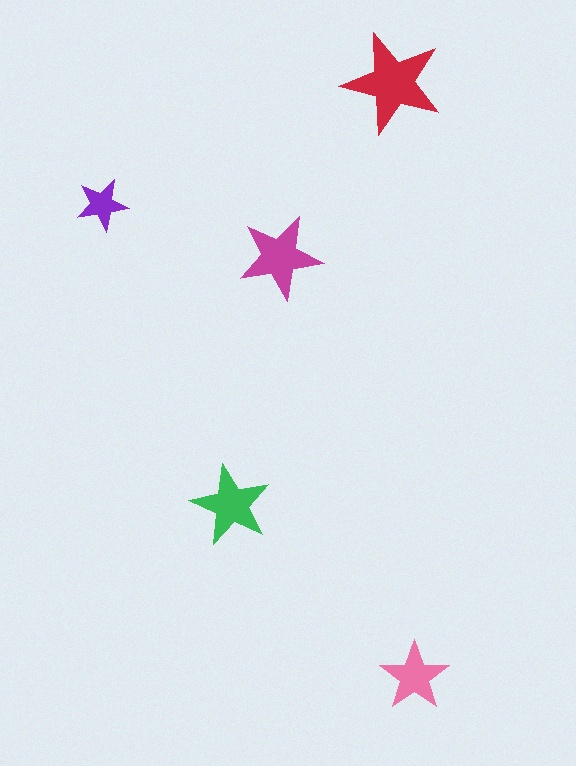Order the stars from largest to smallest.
the red one, the magenta one, the green one, the pink one, the purple one.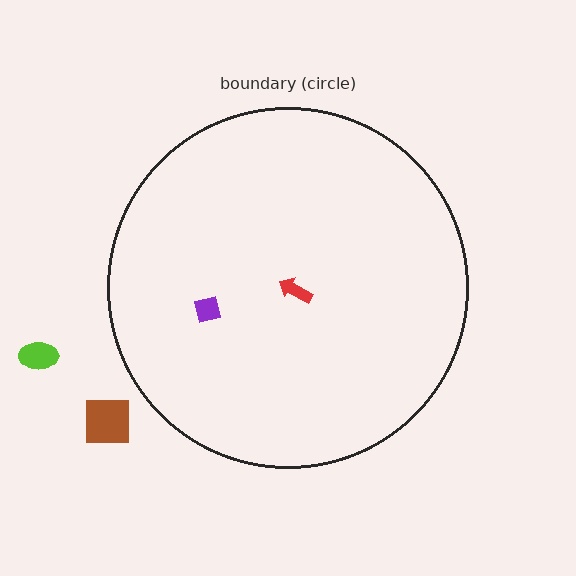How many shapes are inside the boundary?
2 inside, 2 outside.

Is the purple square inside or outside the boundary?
Inside.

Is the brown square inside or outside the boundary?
Outside.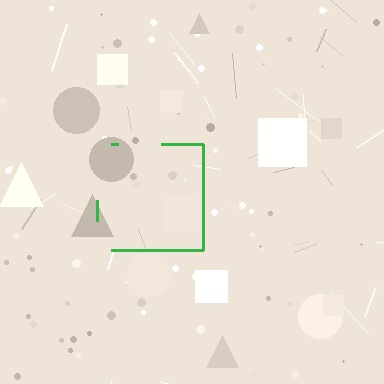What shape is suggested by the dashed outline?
The dashed outline suggests a square.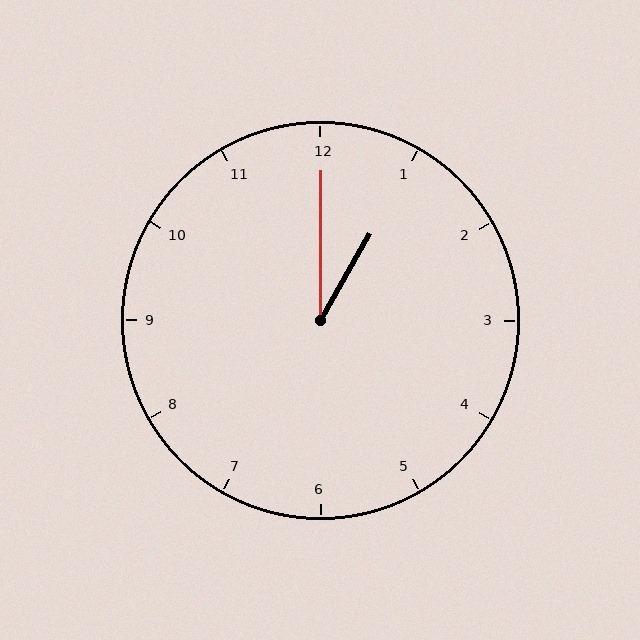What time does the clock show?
1:00.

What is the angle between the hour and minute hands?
Approximately 30 degrees.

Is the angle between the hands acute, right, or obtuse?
It is acute.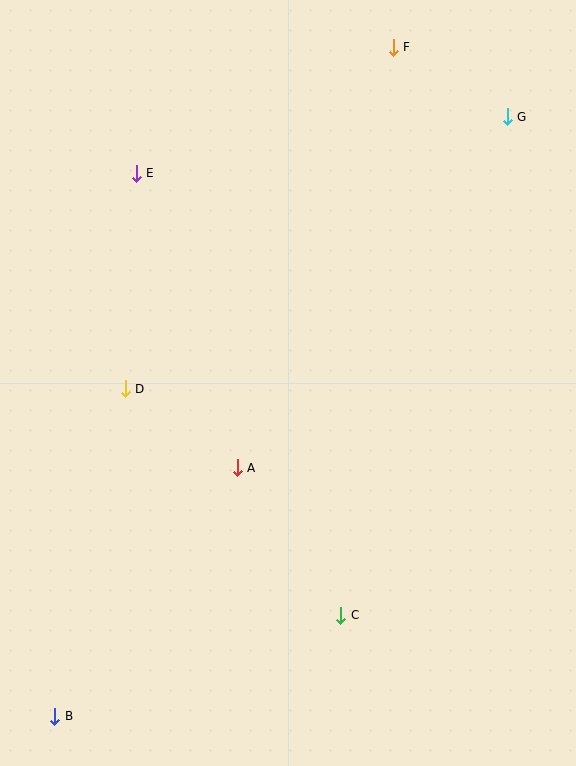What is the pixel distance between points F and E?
The distance between F and E is 286 pixels.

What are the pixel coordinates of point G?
Point G is at (507, 117).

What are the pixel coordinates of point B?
Point B is at (55, 716).